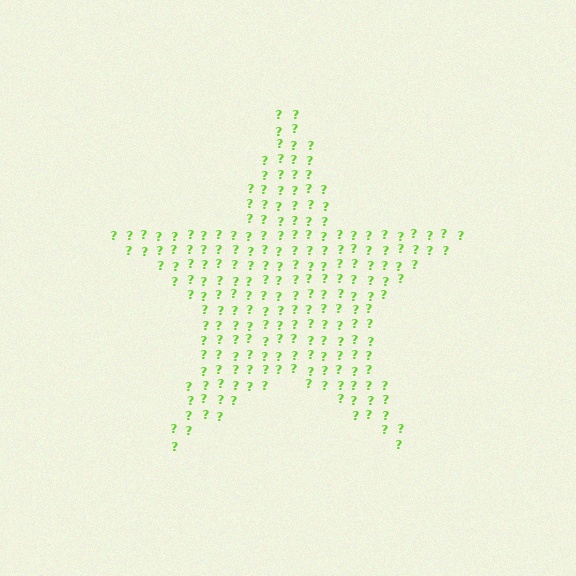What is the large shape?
The large shape is a star.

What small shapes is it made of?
It is made of small question marks.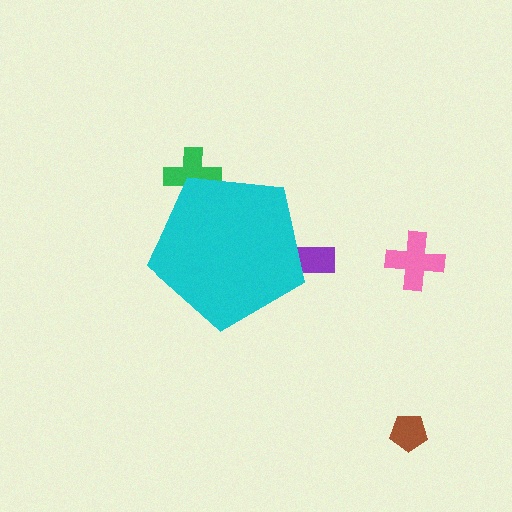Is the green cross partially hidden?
Yes, the green cross is partially hidden behind the cyan pentagon.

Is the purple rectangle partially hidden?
Yes, the purple rectangle is partially hidden behind the cyan pentagon.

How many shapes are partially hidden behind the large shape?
2 shapes are partially hidden.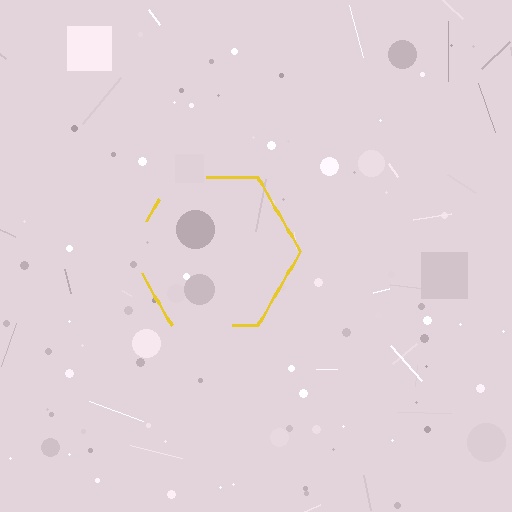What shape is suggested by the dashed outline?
The dashed outline suggests a hexagon.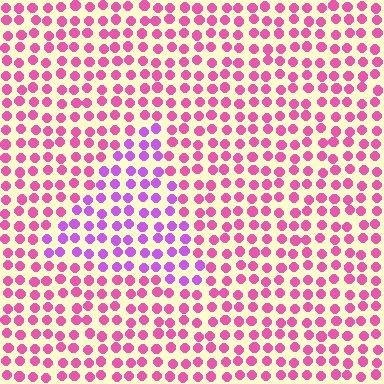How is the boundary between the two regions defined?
The boundary is defined purely by a slight shift in hue (about 36 degrees). Spacing, size, and orientation are identical on both sides.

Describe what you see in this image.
The image is filled with small pink elements in a uniform arrangement. A triangle-shaped region is visible where the elements are tinted to a slightly different hue, forming a subtle color boundary.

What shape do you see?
I see a triangle.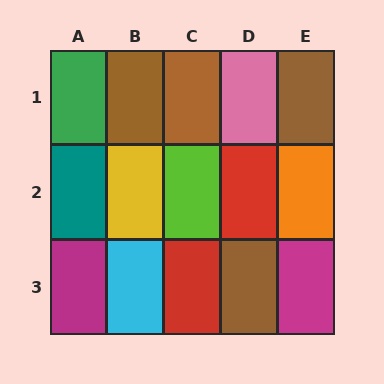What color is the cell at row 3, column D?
Brown.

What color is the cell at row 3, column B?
Cyan.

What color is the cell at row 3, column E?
Magenta.